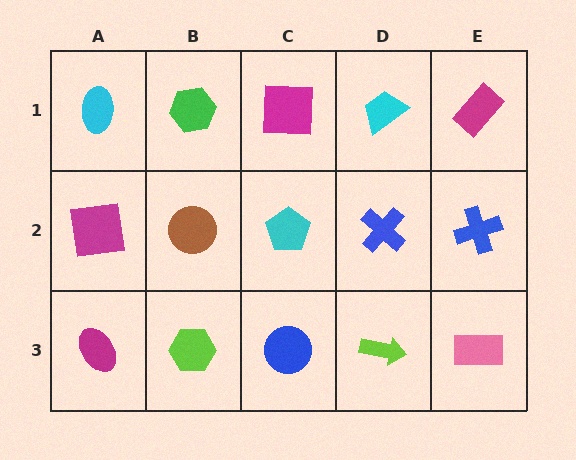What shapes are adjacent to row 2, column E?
A magenta rectangle (row 1, column E), a pink rectangle (row 3, column E), a blue cross (row 2, column D).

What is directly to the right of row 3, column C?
A lime arrow.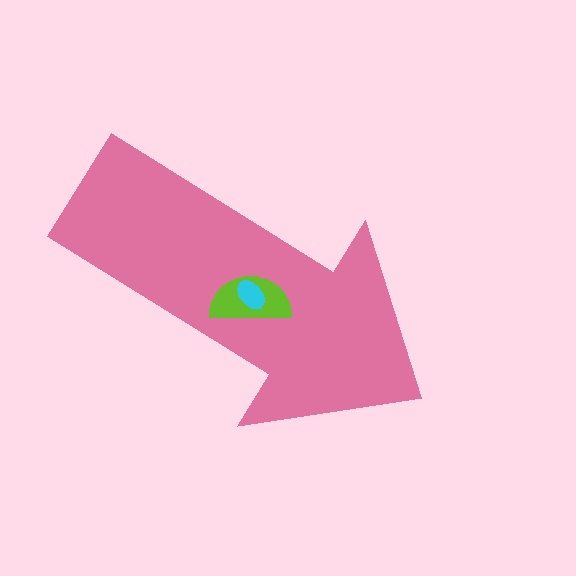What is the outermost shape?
The pink arrow.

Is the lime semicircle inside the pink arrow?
Yes.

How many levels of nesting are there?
3.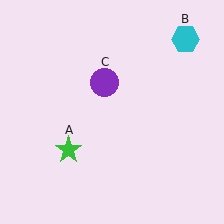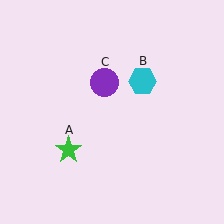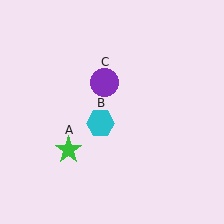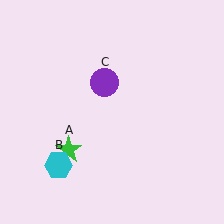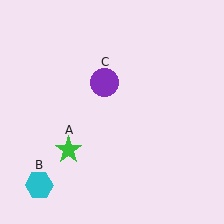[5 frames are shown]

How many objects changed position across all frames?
1 object changed position: cyan hexagon (object B).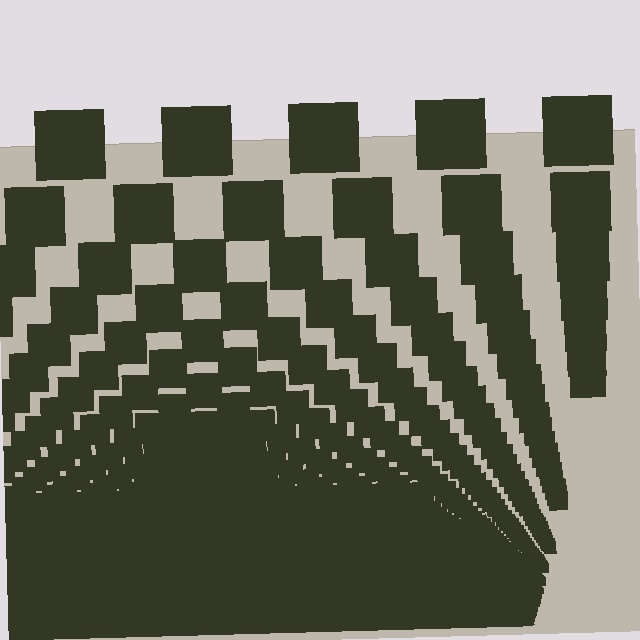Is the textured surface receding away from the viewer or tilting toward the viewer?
The surface appears to tilt toward the viewer. Texture elements get larger and sparser toward the top.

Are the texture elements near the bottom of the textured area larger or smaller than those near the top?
Smaller. The gradient is inverted — elements near the bottom are smaller and denser.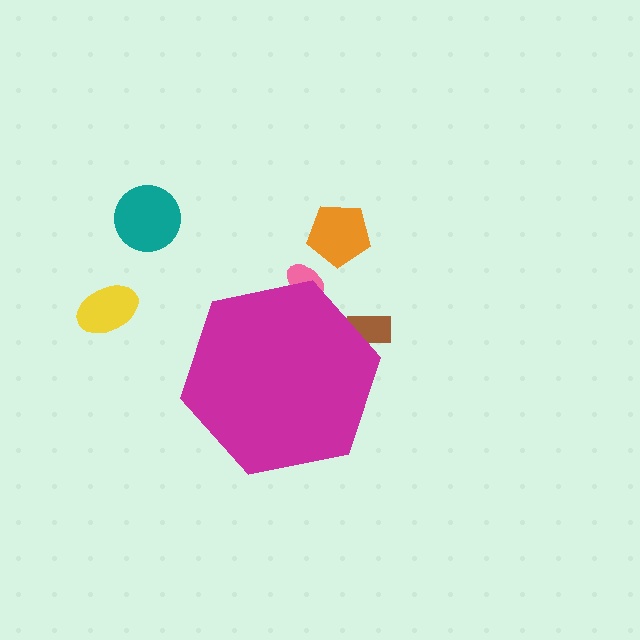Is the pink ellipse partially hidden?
Yes, the pink ellipse is partially hidden behind the magenta hexagon.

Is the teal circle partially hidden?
No, the teal circle is fully visible.